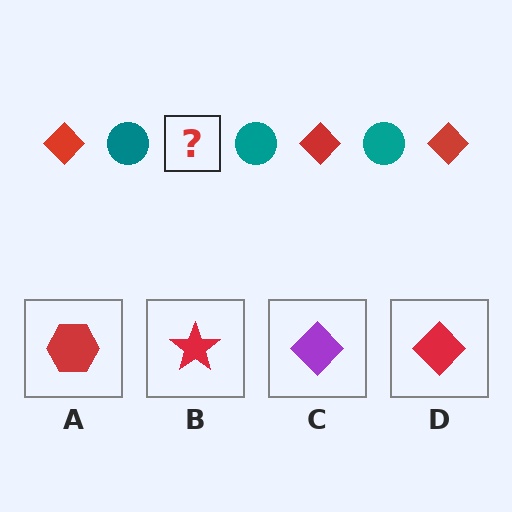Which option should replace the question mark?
Option D.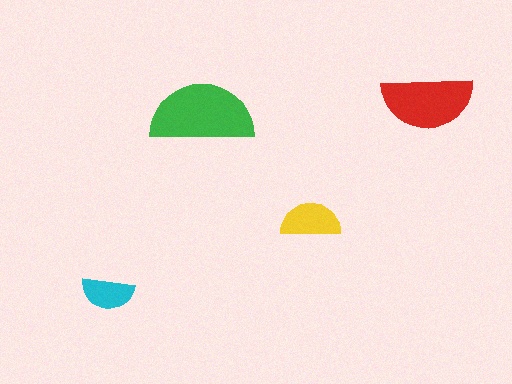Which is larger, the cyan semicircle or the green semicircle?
The green one.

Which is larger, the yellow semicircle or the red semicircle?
The red one.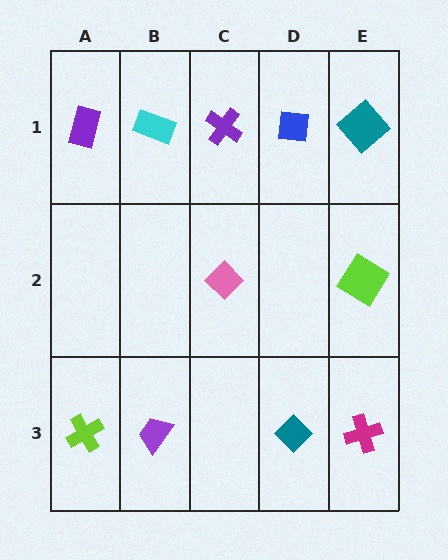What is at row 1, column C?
A purple cross.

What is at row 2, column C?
A pink diamond.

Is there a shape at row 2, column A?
No, that cell is empty.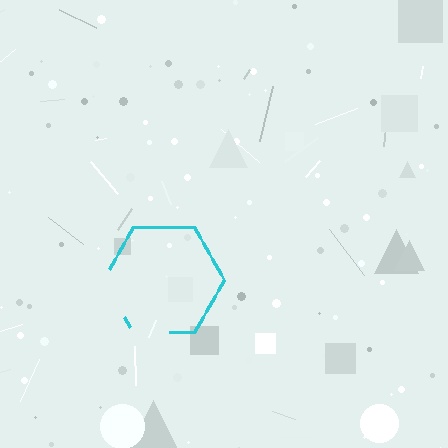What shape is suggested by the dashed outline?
The dashed outline suggests a hexagon.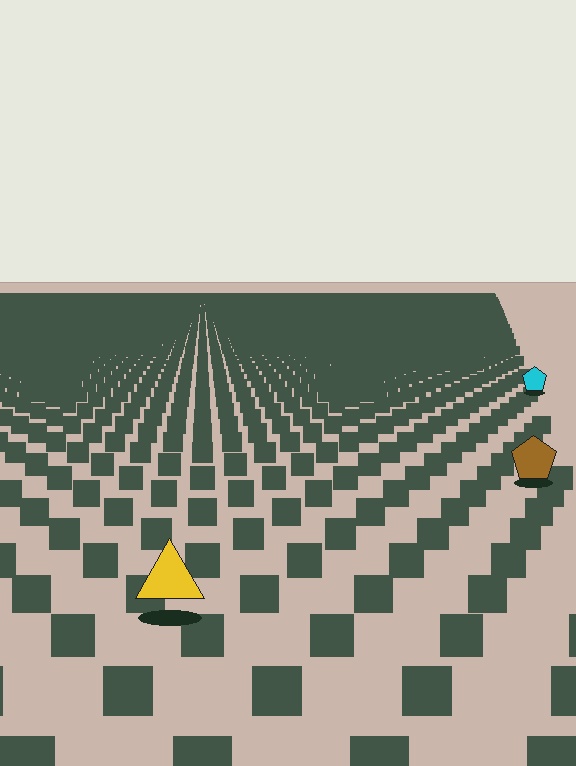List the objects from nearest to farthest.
From nearest to farthest: the yellow triangle, the brown pentagon, the cyan pentagon.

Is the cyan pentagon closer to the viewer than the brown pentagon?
No. The brown pentagon is closer — you can tell from the texture gradient: the ground texture is coarser near it.